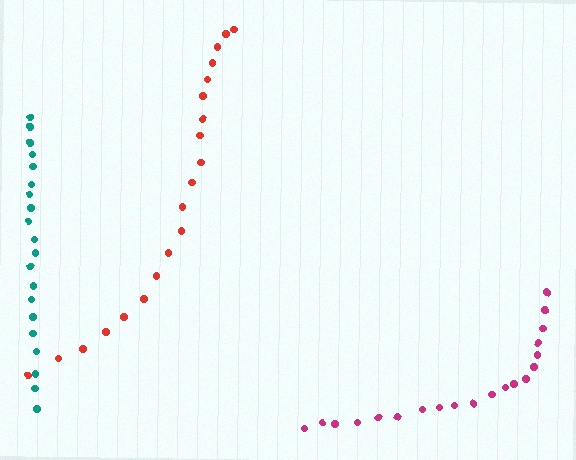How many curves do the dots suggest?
There are 3 distinct paths.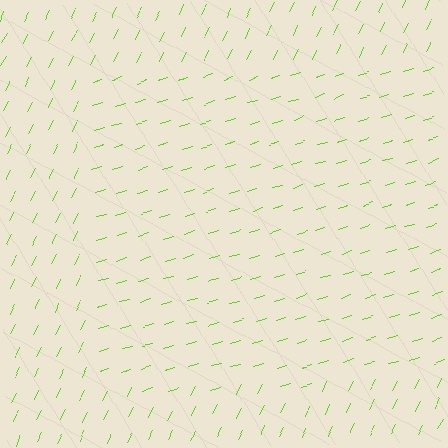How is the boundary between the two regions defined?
The boundary is defined purely by a change in line orientation (approximately 45 degrees difference). All lines are the same color and thickness.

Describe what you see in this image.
The image is filled with small lime line segments. A rectangle region in the image has lines oriented differently from the surrounding lines, creating a visible texture boundary.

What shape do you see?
I see a rectangle.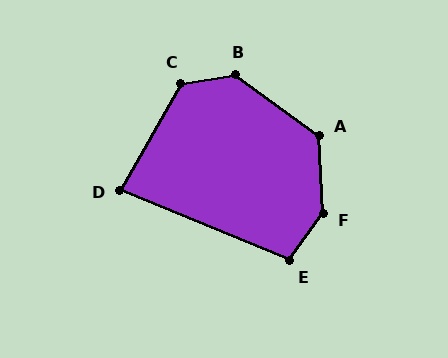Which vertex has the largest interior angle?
F, at approximately 142 degrees.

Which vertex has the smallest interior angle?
D, at approximately 83 degrees.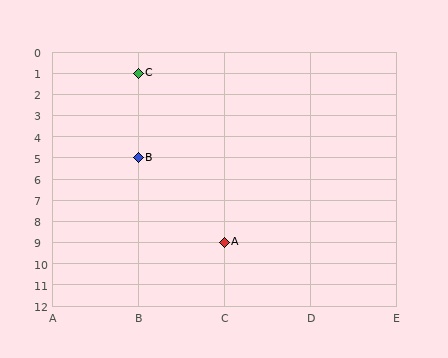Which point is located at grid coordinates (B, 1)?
Point C is at (B, 1).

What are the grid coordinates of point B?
Point B is at grid coordinates (B, 5).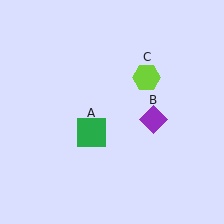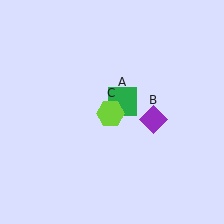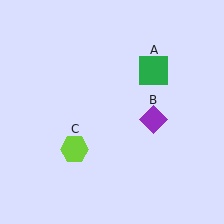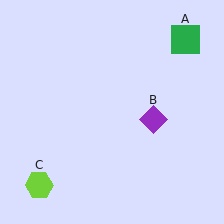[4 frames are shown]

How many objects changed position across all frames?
2 objects changed position: green square (object A), lime hexagon (object C).